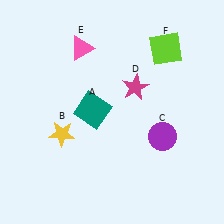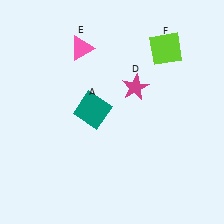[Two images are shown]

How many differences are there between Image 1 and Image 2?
There are 2 differences between the two images.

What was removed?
The purple circle (C), the yellow star (B) were removed in Image 2.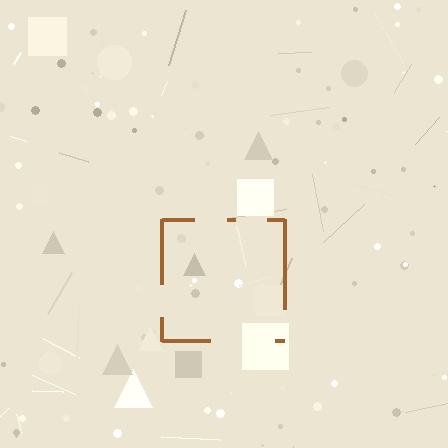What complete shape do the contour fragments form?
The contour fragments form a square.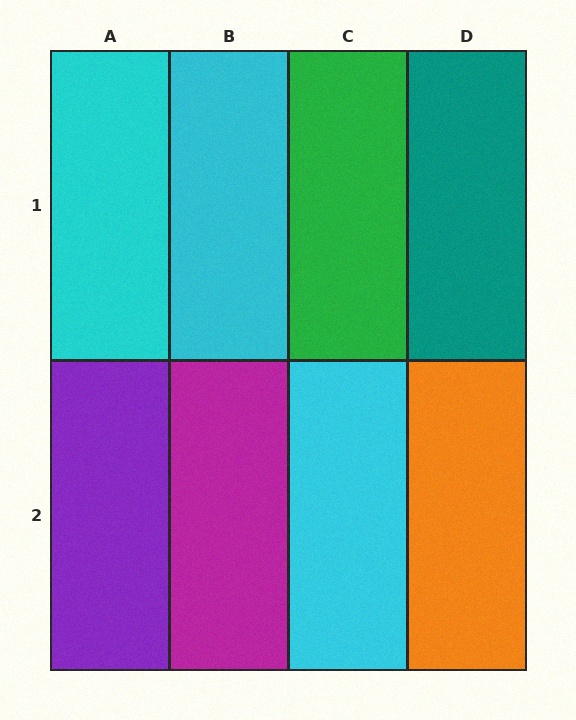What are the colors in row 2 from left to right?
Purple, magenta, cyan, orange.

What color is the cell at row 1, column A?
Cyan.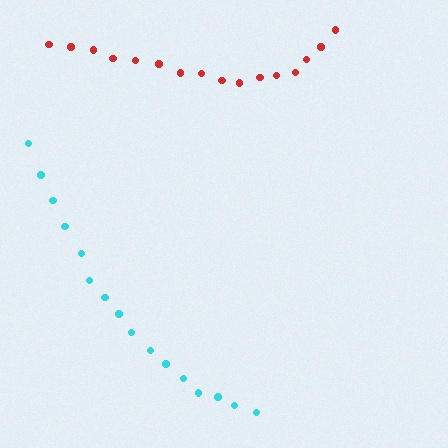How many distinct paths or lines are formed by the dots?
There are 2 distinct paths.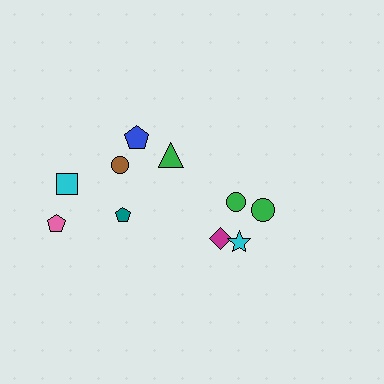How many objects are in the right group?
There are 4 objects.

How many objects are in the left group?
There are 6 objects.